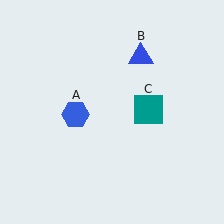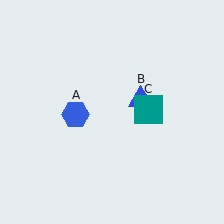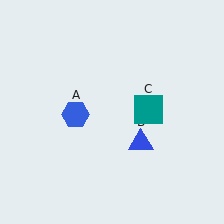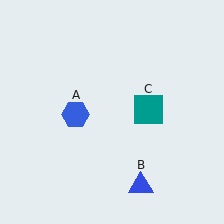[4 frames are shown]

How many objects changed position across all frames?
1 object changed position: blue triangle (object B).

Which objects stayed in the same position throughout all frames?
Blue hexagon (object A) and teal square (object C) remained stationary.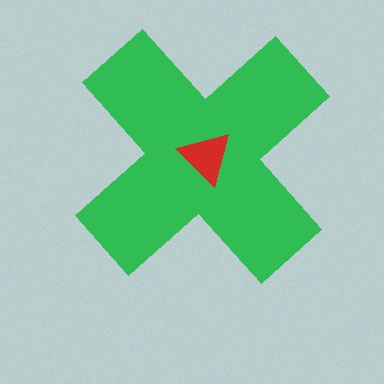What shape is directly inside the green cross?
The red triangle.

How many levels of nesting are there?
2.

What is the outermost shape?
The green cross.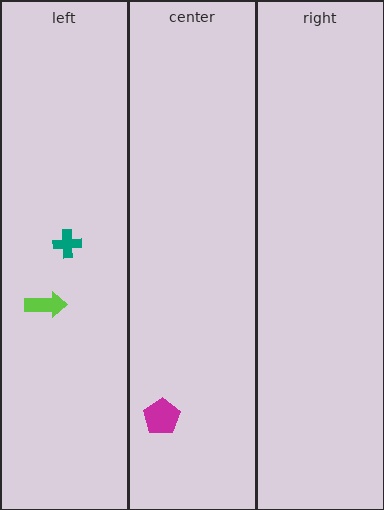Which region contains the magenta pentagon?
The center region.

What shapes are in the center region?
The magenta pentagon.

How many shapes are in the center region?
1.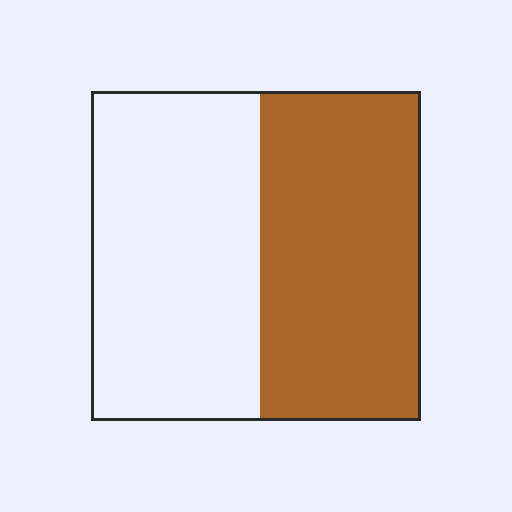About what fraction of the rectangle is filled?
About one half (1/2).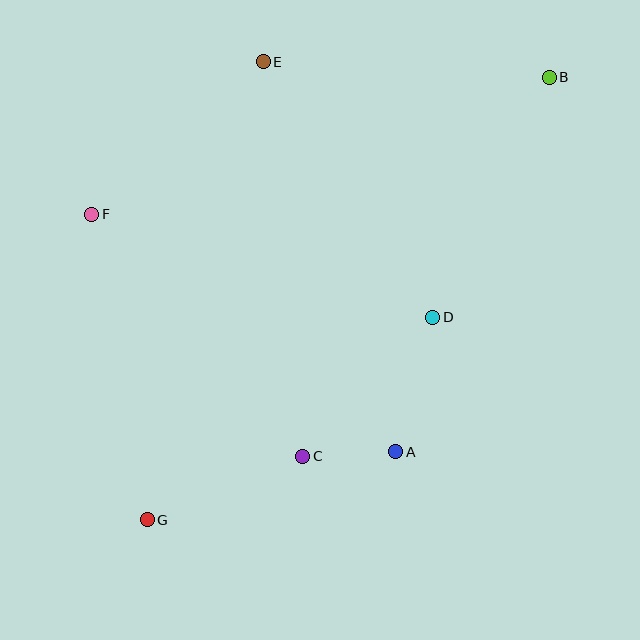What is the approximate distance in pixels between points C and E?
The distance between C and E is approximately 397 pixels.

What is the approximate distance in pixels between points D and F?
The distance between D and F is approximately 356 pixels.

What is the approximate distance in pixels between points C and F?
The distance between C and F is approximately 321 pixels.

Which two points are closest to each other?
Points A and C are closest to each other.